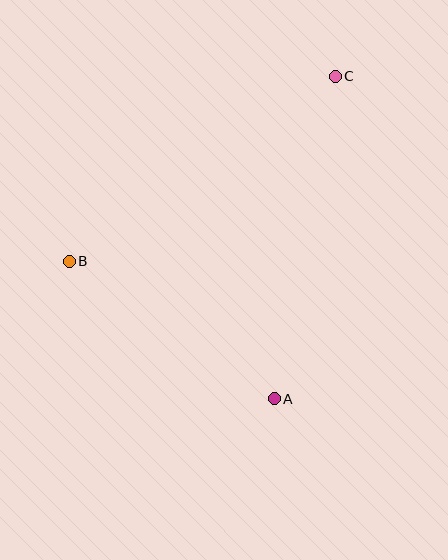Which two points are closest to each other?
Points A and B are closest to each other.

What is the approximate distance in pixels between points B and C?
The distance between B and C is approximately 324 pixels.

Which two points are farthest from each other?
Points A and C are farthest from each other.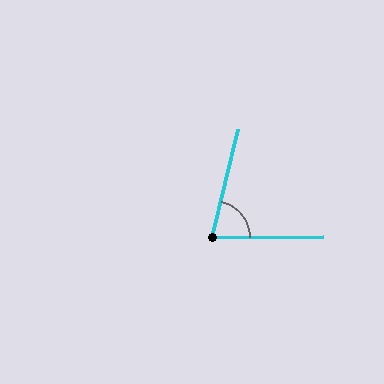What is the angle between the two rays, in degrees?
Approximately 76 degrees.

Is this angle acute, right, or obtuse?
It is acute.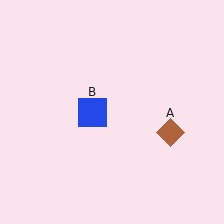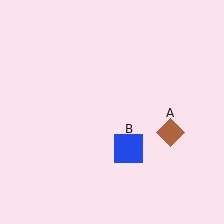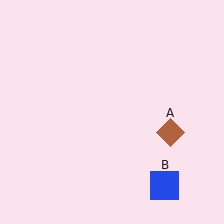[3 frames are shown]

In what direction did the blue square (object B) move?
The blue square (object B) moved down and to the right.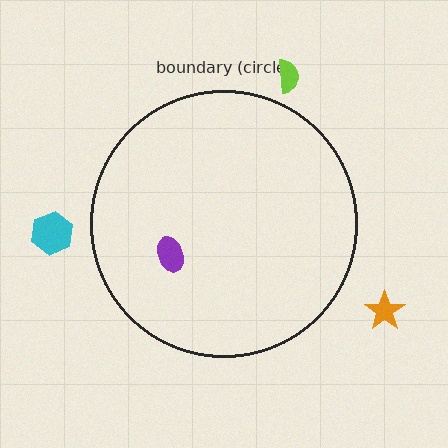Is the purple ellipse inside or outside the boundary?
Inside.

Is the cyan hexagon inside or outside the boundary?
Outside.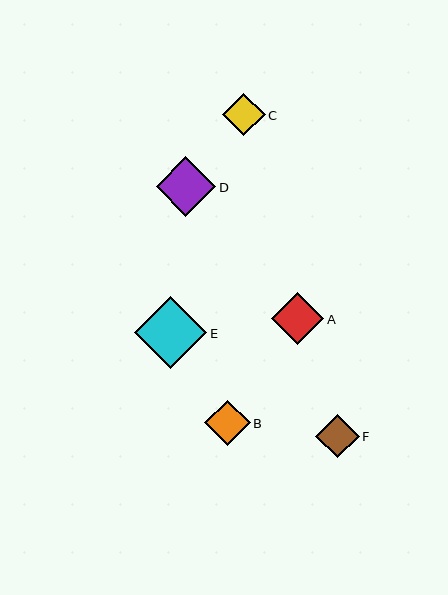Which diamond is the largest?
Diamond E is the largest with a size of approximately 72 pixels.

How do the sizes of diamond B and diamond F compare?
Diamond B and diamond F are approximately the same size.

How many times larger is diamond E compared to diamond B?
Diamond E is approximately 1.6 times the size of diamond B.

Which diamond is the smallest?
Diamond C is the smallest with a size of approximately 42 pixels.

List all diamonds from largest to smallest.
From largest to smallest: E, D, A, B, F, C.